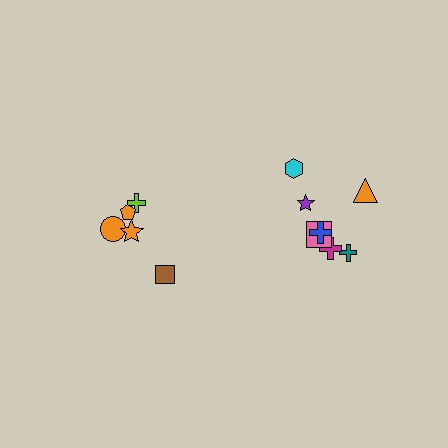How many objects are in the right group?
There are 7 objects.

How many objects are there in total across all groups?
There are 12 objects.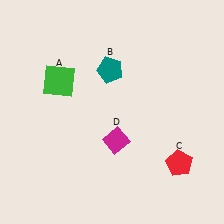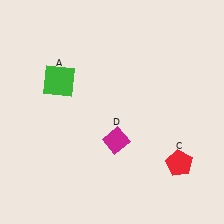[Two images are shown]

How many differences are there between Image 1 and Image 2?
There is 1 difference between the two images.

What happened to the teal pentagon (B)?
The teal pentagon (B) was removed in Image 2. It was in the top-left area of Image 1.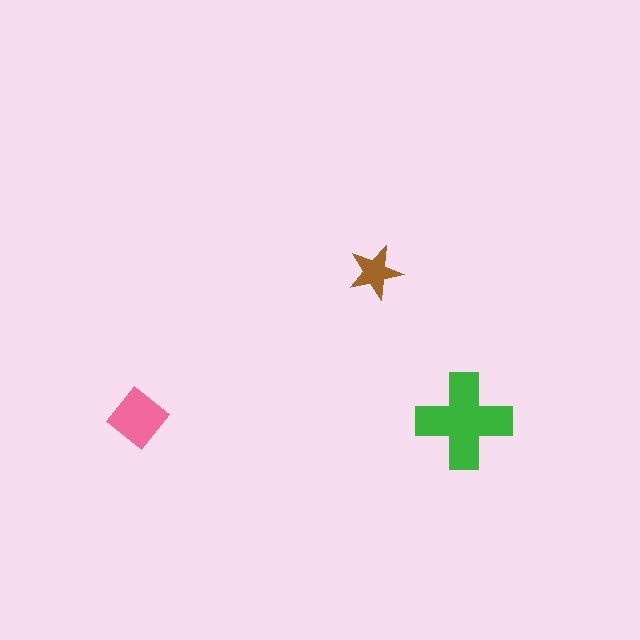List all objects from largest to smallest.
The green cross, the pink diamond, the brown star.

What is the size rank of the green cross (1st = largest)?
1st.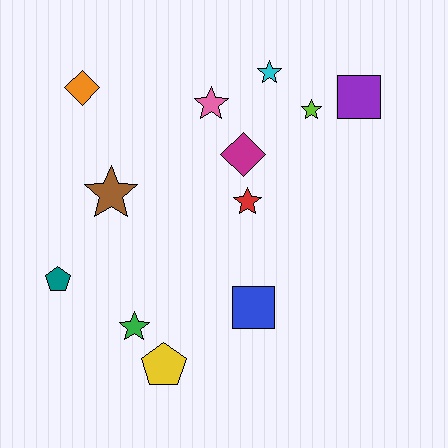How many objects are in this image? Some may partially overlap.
There are 12 objects.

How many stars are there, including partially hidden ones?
There are 6 stars.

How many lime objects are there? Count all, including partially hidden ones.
There is 1 lime object.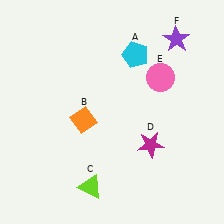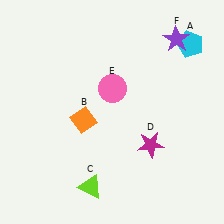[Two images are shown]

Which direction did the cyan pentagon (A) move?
The cyan pentagon (A) moved right.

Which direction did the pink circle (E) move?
The pink circle (E) moved left.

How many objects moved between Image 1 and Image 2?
2 objects moved between the two images.